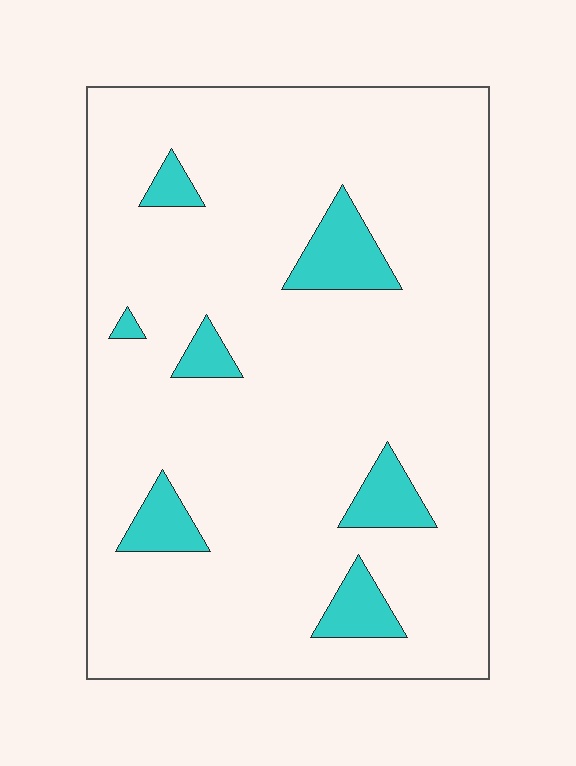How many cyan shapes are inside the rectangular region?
7.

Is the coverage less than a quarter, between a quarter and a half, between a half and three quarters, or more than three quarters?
Less than a quarter.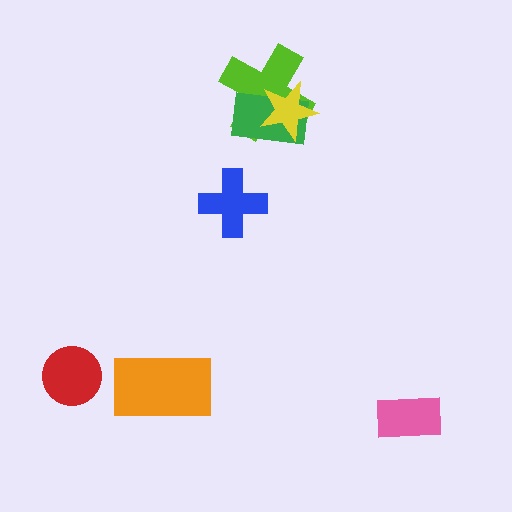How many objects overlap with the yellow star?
2 objects overlap with the yellow star.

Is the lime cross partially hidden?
Yes, it is partially covered by another shape.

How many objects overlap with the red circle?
0 objects overlap with the red circle.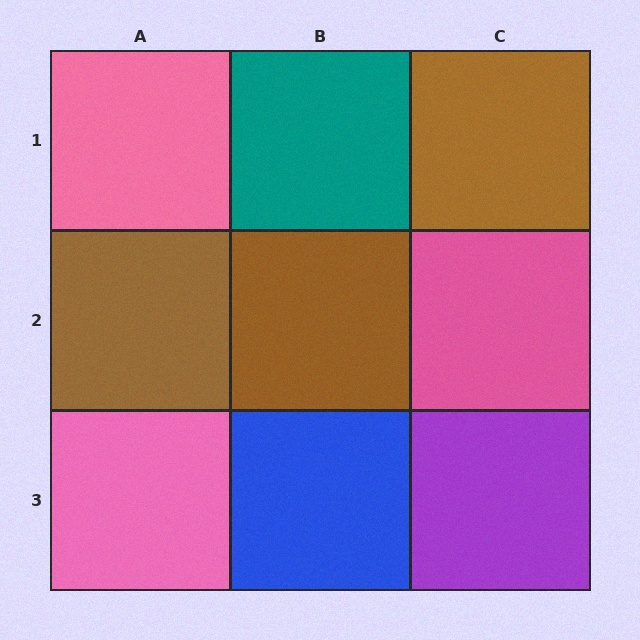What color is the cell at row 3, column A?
Pink.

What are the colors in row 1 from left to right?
Pink, teal, brown.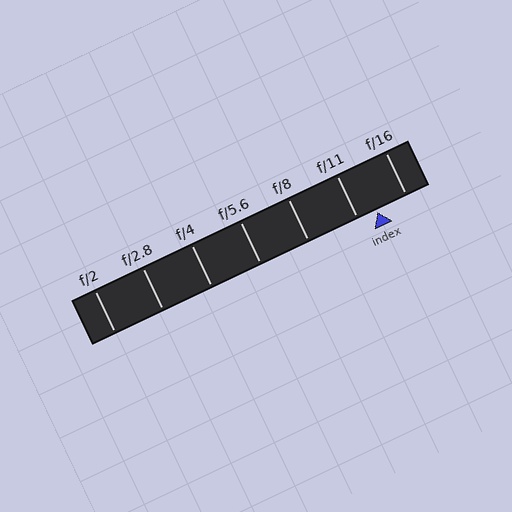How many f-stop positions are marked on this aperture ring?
There are 7 f-stop positions marked.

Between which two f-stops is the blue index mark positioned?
The index mark is between f/11 and f/16.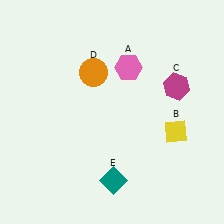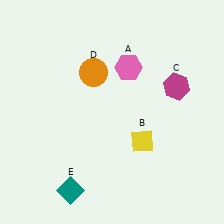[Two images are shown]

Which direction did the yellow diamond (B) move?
The yellow diamond (B) moved left.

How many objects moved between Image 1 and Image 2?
2 objects moved between the two images.